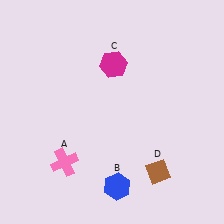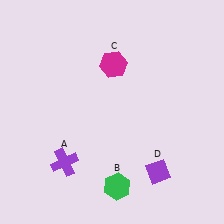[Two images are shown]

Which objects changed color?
A changed from pink to purple. B changed from blue to green. D changed from brown to purple.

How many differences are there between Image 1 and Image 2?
There are 3 differences between the two images.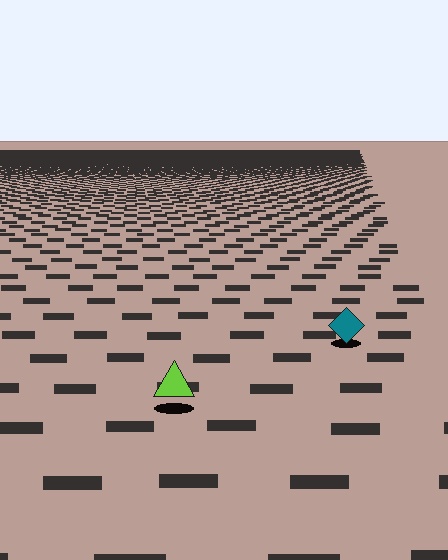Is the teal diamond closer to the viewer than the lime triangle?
No. The lime triangle is closer — you can tell from the texture gradient: the ground texture is coarser near it.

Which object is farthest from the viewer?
The teal diamond is farthest from the viewer. It appears smaller and the ground texture around it is denser.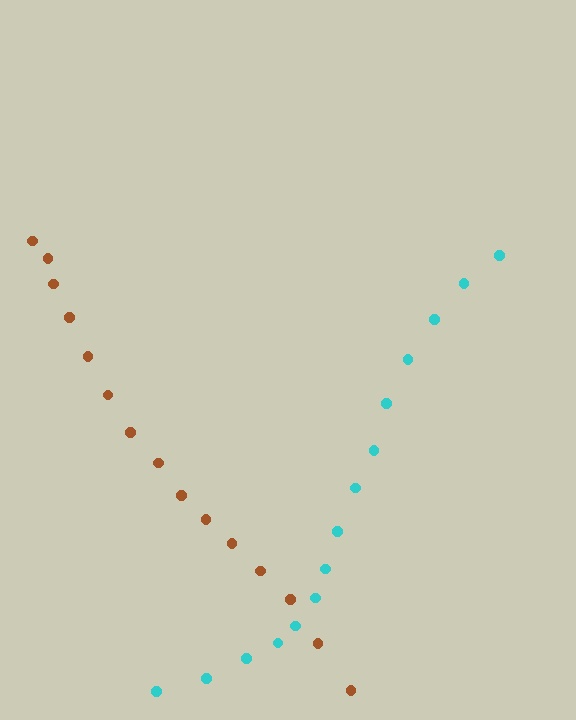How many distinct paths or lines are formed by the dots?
There are 2 distinct paths.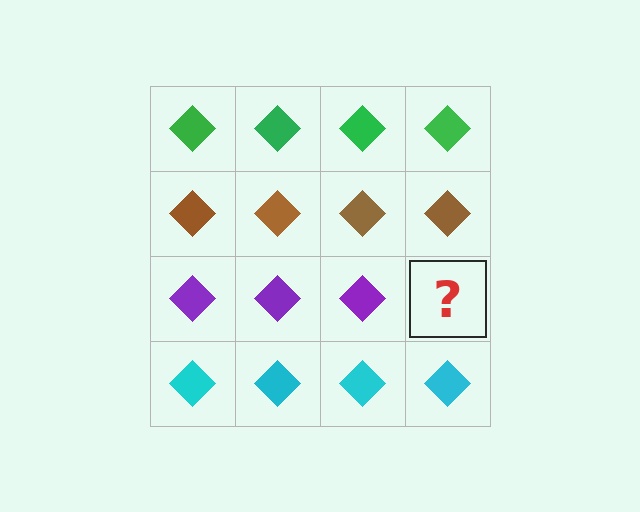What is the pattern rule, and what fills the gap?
The rule is that each row has a consistent color. The gap should be filled with a purple diamond.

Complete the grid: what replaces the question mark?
The question mark should be replaced with a purple diamond.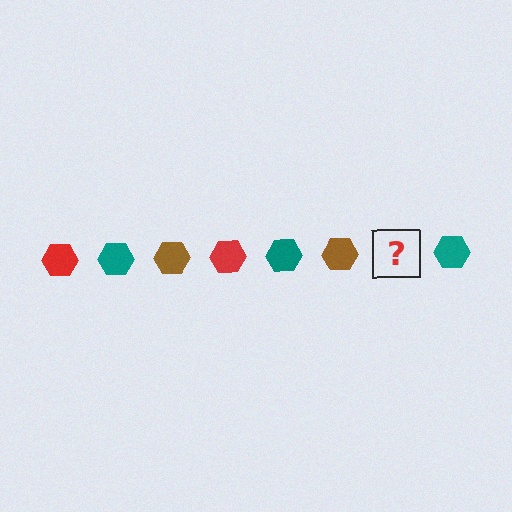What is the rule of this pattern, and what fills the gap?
The rule is that the pattern cycles through red, teal, brown hexagons. The gap should be filled with a red hexagon.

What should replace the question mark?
The question mark should be replaced with a red hexagon.